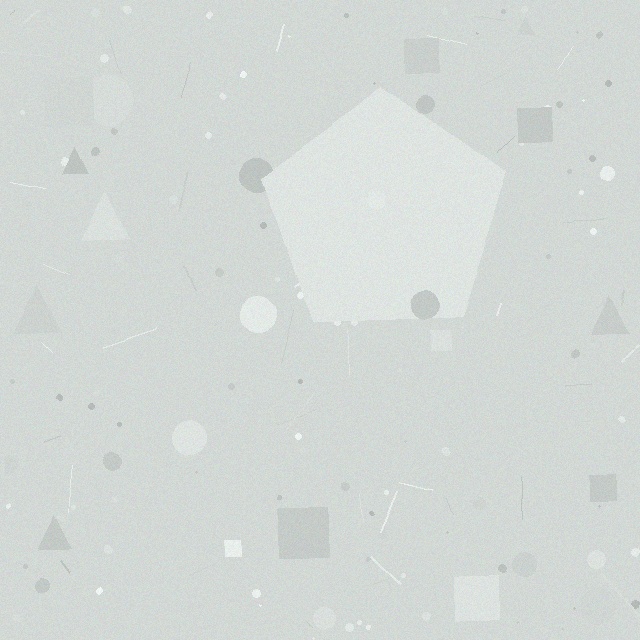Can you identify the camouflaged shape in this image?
The camouflaged shape is a pentagon.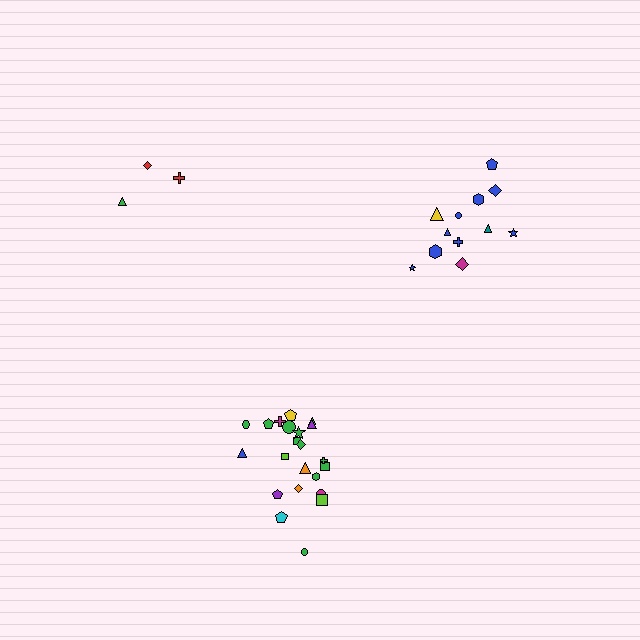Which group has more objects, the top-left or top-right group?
The top-right group.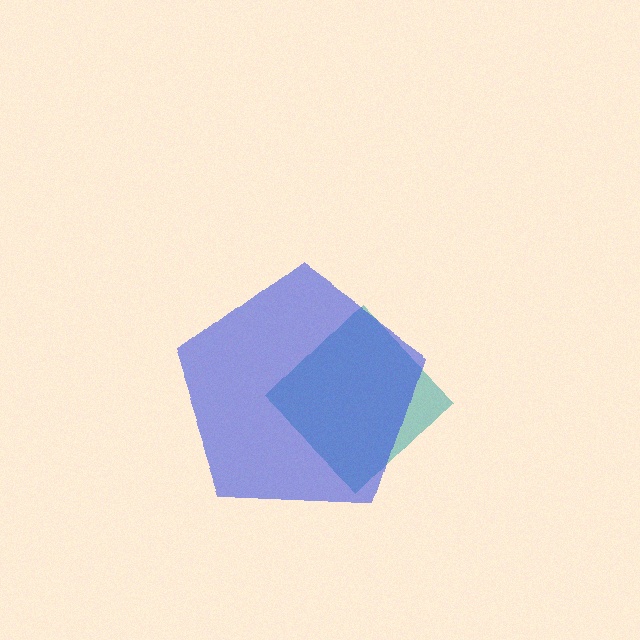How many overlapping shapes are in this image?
There are 2 overlapping shapes in the image.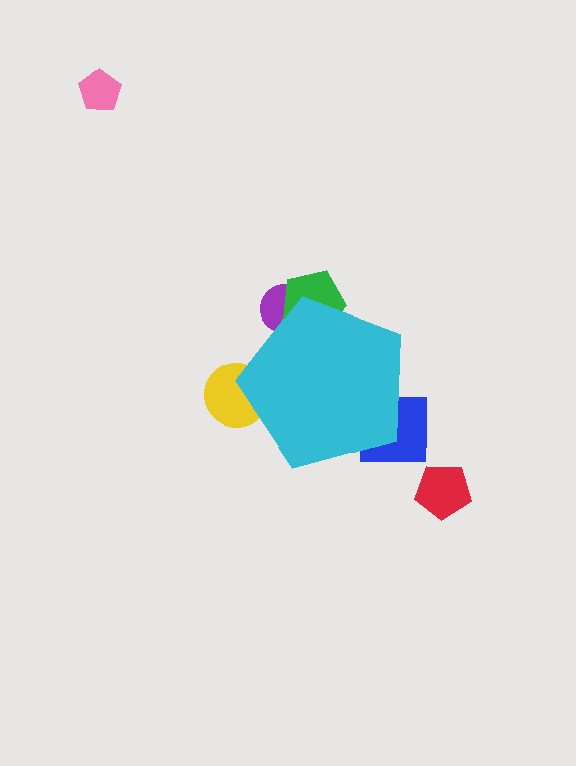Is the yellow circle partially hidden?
Yes, the yellow circle is partially hidden behind the cyan pentagon.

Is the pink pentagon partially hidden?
No, the pink pentagon is fully visible.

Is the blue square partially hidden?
Yes, the blue square is partially hidden behind the cyan pentagon.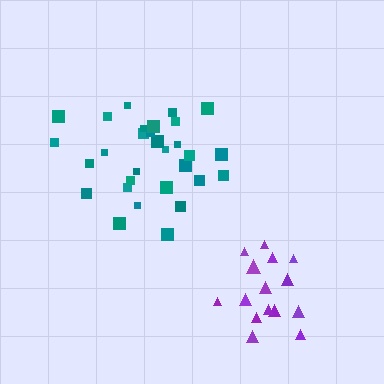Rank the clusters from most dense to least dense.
teal, purple.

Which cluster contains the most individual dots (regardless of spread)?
Teal (30).